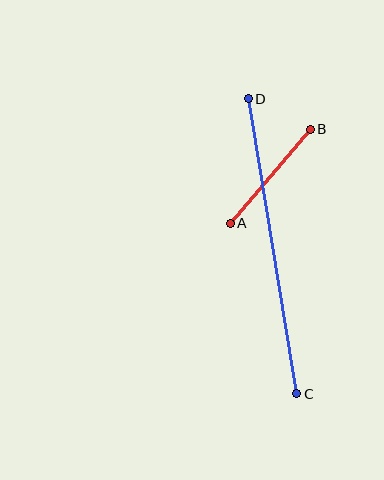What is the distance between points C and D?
The distance is approximately 299 pixels.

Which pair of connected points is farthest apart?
Points C and D are farthest apart.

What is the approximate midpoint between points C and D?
The midpoint is at approximately (273, 246) pixels.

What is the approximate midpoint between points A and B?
The midpoint is at approximately (270, 176) pixels.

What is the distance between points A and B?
The distance is approximately 123 pixels.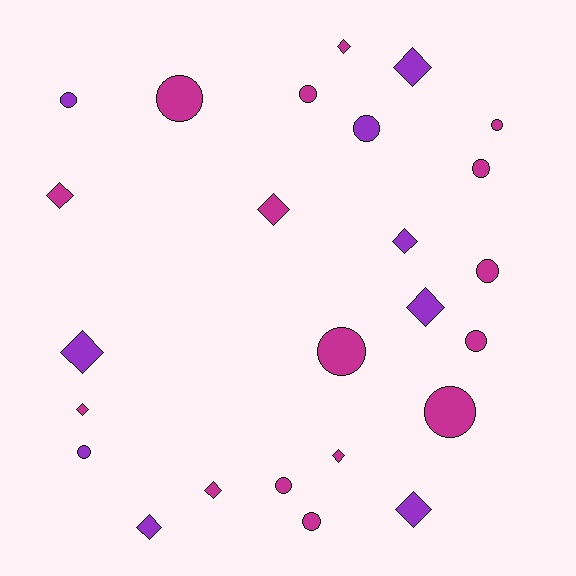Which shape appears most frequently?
Circle, with 13 objects.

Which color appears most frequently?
Magenta, with 16 objects.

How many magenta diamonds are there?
There are 6 magenta diamonds.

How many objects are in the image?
There are 25 objects.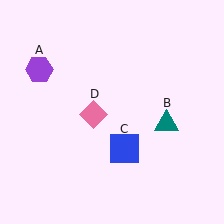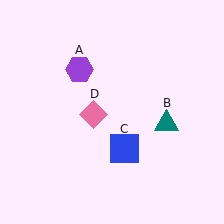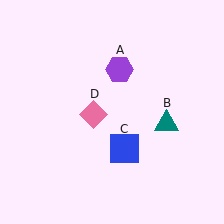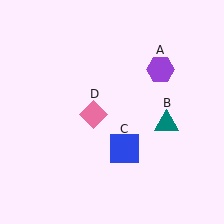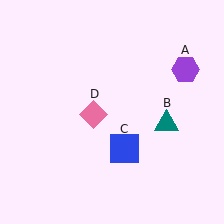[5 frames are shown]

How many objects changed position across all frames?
1 object changed position: purple hexagon (object A).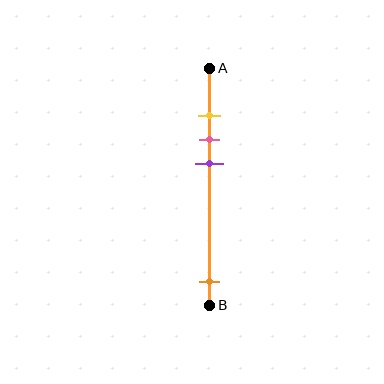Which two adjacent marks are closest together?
The yellow and pink marks are the closest adjacent pair.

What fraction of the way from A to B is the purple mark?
The purple mark is approximately 40% (0.4) of the way from A to B.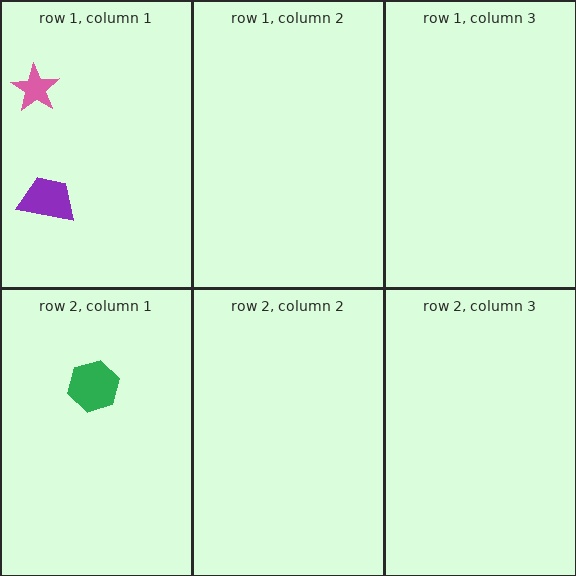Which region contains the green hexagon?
The row 2, column 1 region.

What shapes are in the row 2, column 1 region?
The green hexagon.